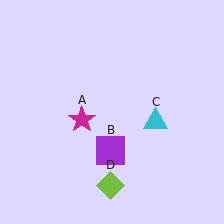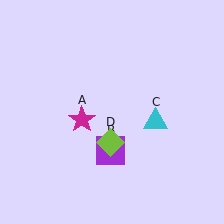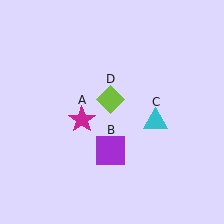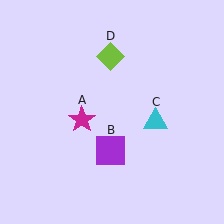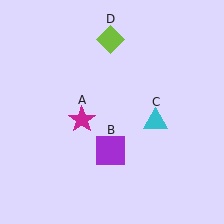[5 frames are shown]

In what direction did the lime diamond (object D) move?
The lime diamond (object D) moved up.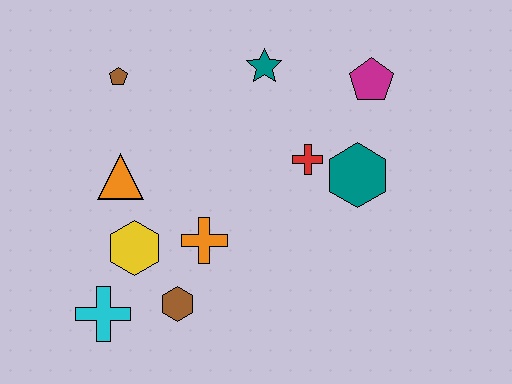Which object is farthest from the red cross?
The cyan cross is farthest from the red cross.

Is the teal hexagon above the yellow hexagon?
Yes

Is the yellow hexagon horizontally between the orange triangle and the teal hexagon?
Yes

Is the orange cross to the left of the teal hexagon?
Yes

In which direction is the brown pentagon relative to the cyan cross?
The brown pentagon is above the cyan cross.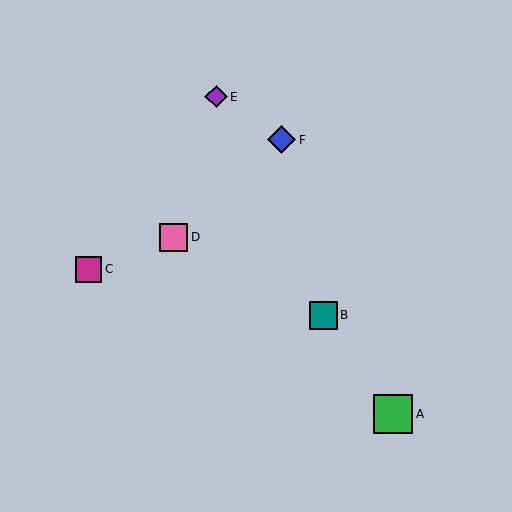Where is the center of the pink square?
The center of the pink square is at (174, 237).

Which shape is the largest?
The green square (labeled A) is the largest.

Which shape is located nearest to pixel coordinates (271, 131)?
The blue diamond (labeled F) at (282, 140) is nearest to that location.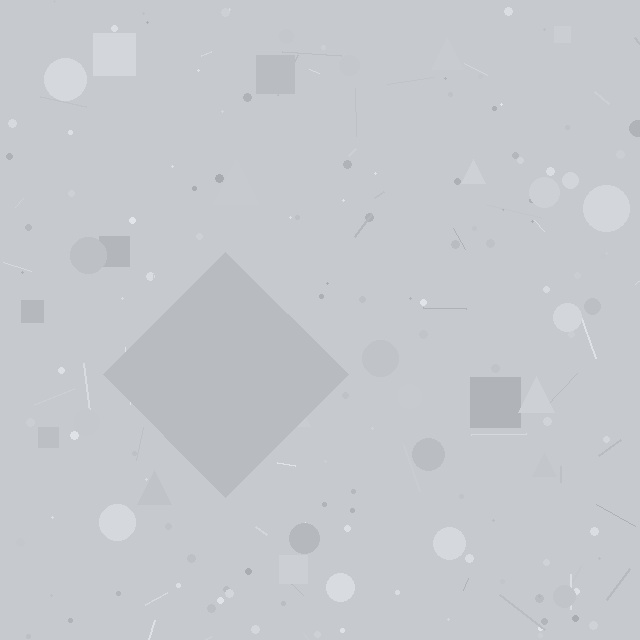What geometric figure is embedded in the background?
A diamond is embedded in the background.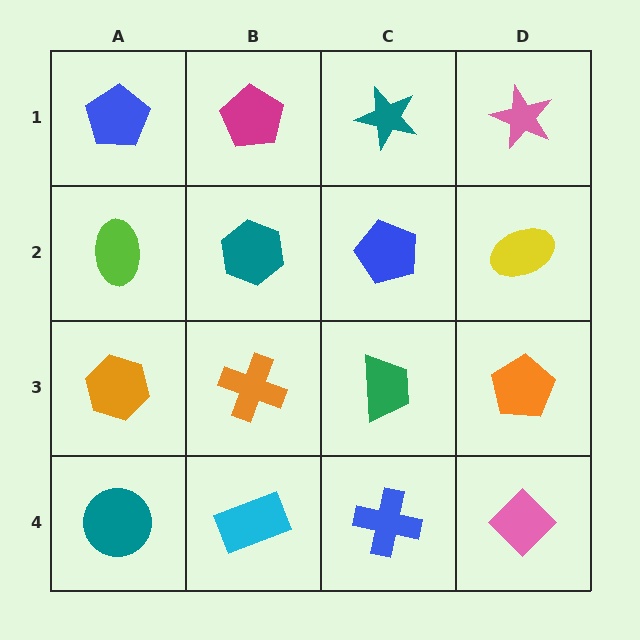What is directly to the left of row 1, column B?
A blue pentagon.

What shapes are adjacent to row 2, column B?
A magenta pentagon (row 1, column B), an orange cross (row 3, column B), a lime ellipse (row 2, column A), a blue pentagon (row 2, column C).